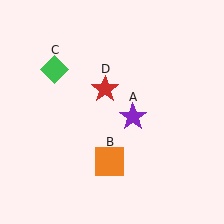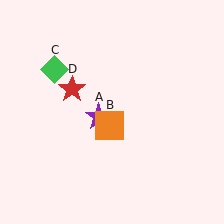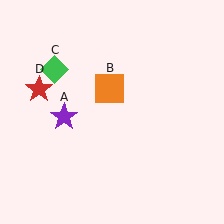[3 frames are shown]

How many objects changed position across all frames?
3 objects changed position: purple star (object A), orange square (object B), red star (object D).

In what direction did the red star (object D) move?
The red star (object D) moved left.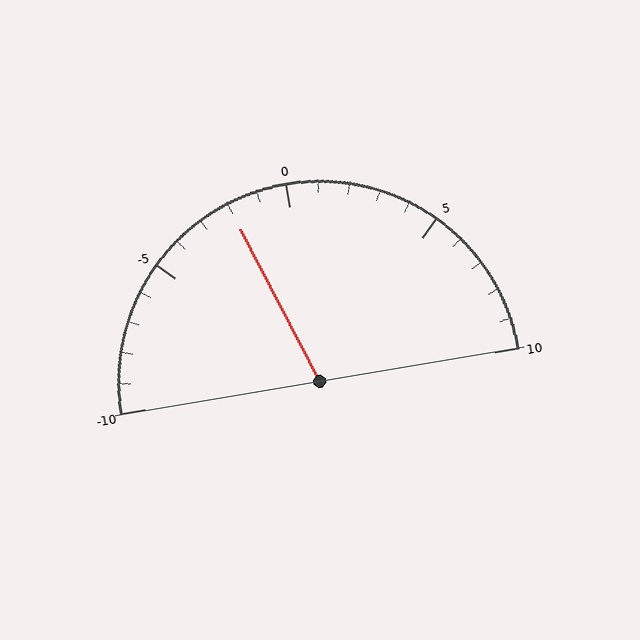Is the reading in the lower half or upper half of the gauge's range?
The reading is in the lower half of the range (-10 to 10).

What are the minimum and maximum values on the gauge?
The gauge ranges from -10 to 10.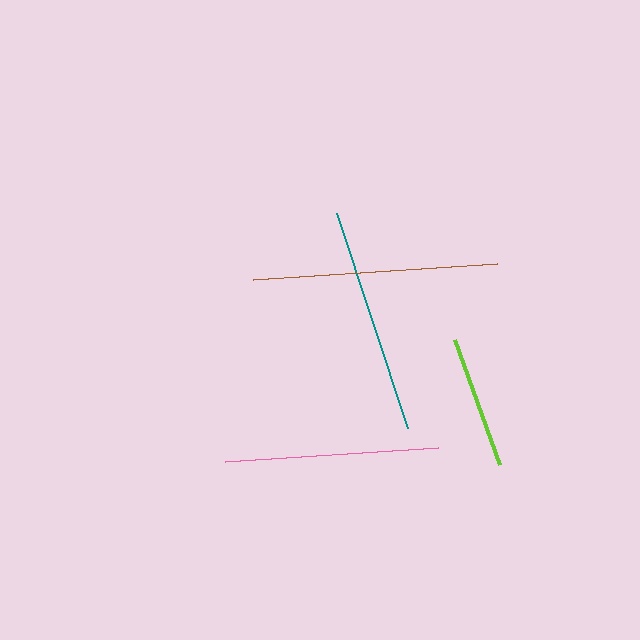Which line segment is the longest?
The brown line is the longest at approximately 245 pixels.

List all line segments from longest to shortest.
From longest to shortest: brown, teal, pink, lime.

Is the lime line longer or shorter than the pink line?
The pink line is longer than the lime line.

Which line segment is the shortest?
The lime line is the shortest at approximately 133 pixels.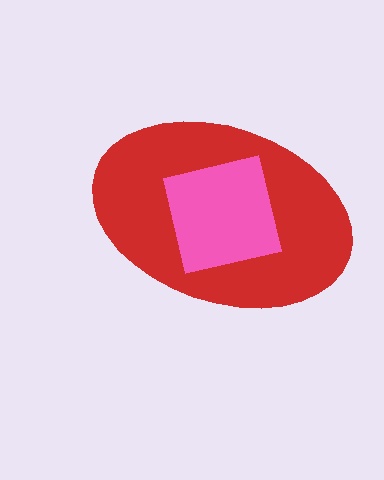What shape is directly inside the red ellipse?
The pink square.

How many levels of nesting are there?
2.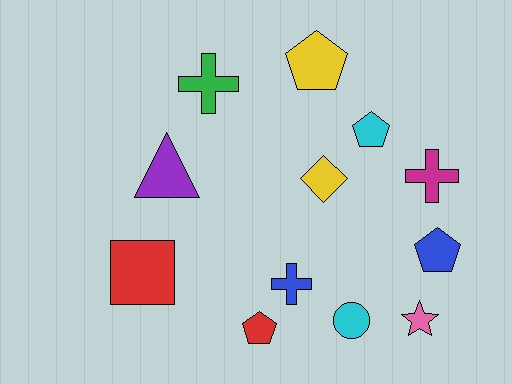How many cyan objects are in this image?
There are 2 cyan objects.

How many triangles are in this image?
There is 1 triangle.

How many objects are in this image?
There are 12 objects.